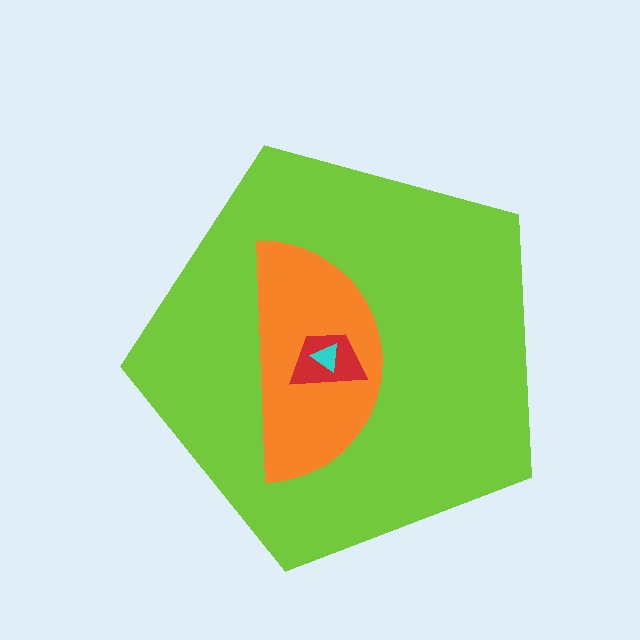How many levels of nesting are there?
4.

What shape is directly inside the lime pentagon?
The orange semicircle.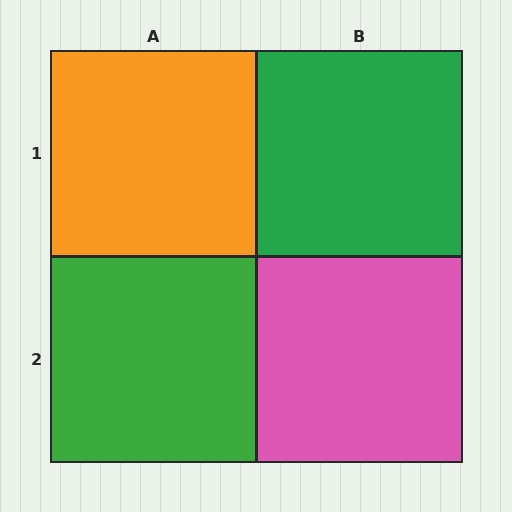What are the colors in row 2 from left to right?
Green, pink.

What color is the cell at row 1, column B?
Green.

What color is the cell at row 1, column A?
Orange.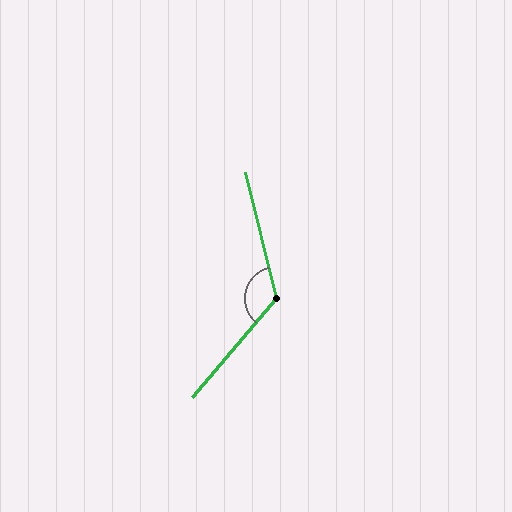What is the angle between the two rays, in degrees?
Approximately 127 degrees.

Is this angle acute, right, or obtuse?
It is obtuse.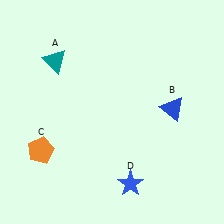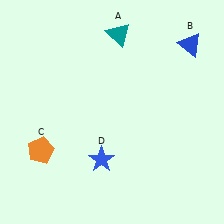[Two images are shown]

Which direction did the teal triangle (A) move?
The teal triangle (A) moved right.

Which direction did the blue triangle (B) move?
The blue triangle (B) moved up.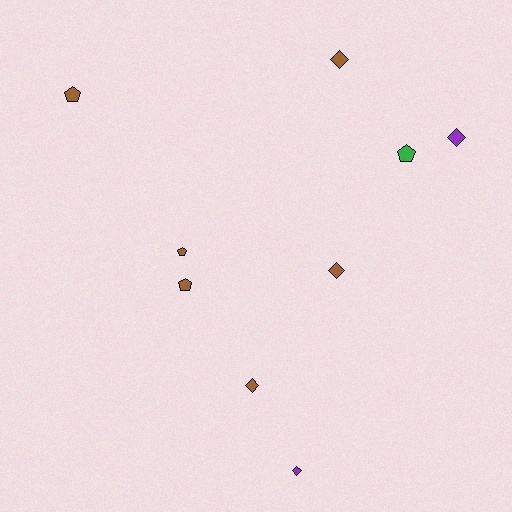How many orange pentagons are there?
There are no orange pentagons.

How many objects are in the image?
There are 9 objects.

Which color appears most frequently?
Brown, with 6 objects.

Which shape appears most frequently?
Diamond, with 5 objects.